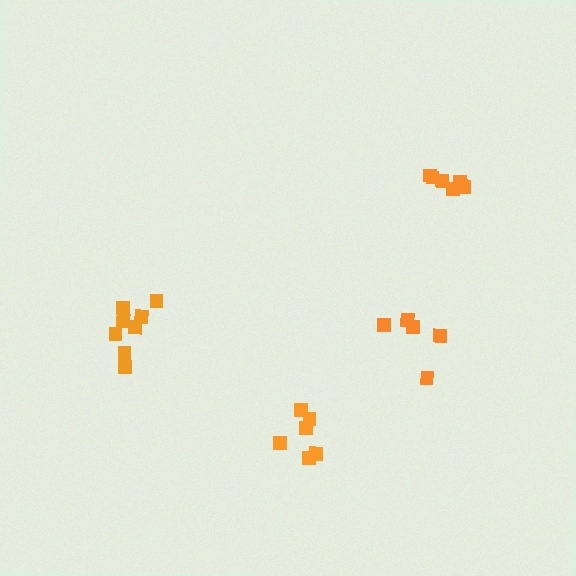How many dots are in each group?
Group 1: 8 dots, Group 2: 5 dots, Group 3: 6 dots, Group 4: 8 dots (27 total).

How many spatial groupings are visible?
There are 4 spatial groupings.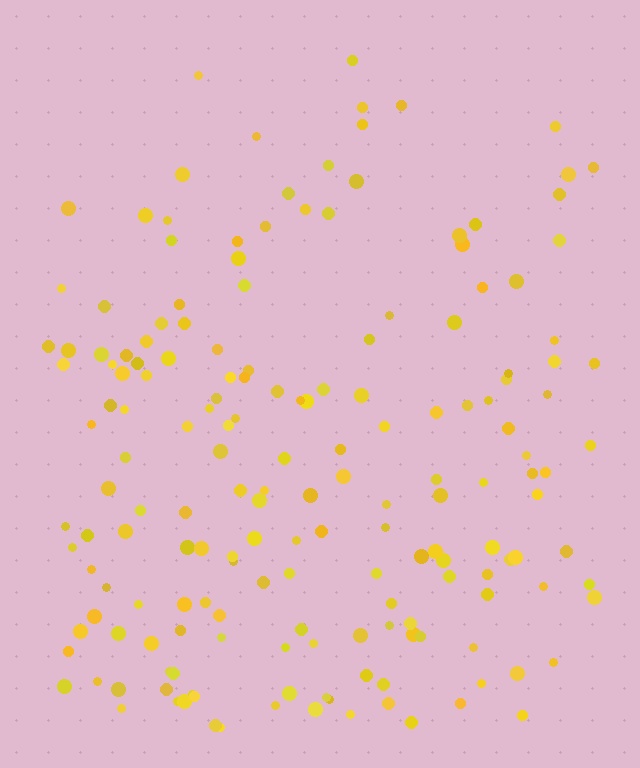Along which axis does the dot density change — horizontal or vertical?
Vertical.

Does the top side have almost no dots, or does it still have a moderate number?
Still a moderate number, just noticeably fewer than the bottom.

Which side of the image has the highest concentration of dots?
The bottom.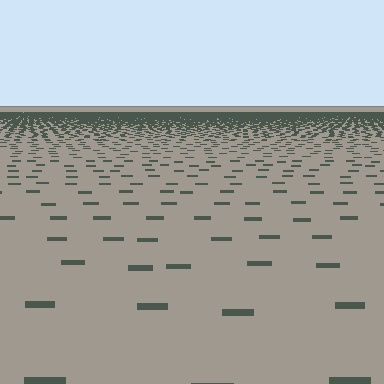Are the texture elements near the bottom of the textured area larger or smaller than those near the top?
Larger. Near the bottom, elements are closer to the viewer and appear at a bigger on-screen size.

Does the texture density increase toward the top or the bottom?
Density increases toward the top.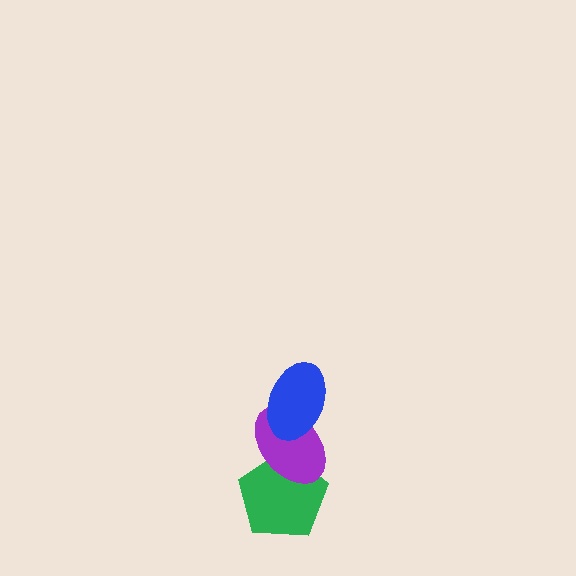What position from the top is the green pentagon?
The green pentagon is 3rd from the top.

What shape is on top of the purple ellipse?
The blue ellipse is on top of the purple ellipse.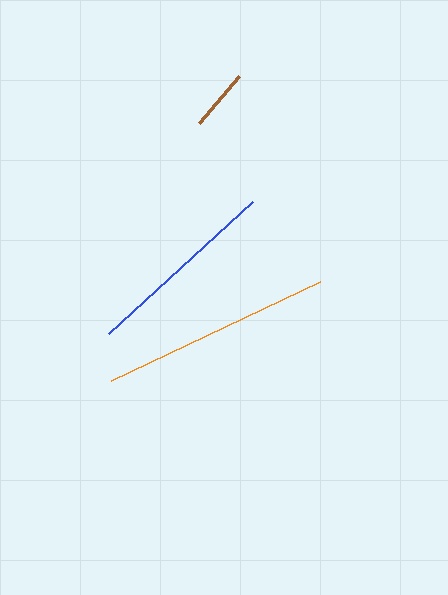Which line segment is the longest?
The orange line is the longest at approximately 231 pixels.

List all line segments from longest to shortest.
From longest to shortest: orange, blue, brown.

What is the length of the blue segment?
The blue segment is approximately 195 pixels long.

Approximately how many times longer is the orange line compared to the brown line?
The orange line is approximately 3.8 times the length of the brown line.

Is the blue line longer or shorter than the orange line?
The orange line is longer than the blue line.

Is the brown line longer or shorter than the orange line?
The orange line is longer than the brown line.